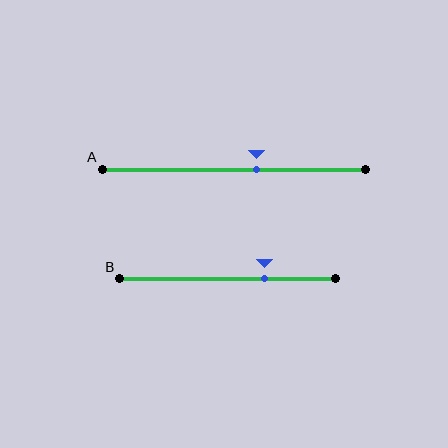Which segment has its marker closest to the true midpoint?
Segment A has its marker closest to the true midpoint.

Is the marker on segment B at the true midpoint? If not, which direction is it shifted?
No, the marker on segment B is shifted to the right by about 17% of the segment length.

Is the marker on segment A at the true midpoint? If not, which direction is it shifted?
No, the marker on segment A is shifted to the right by about 9% of the segment length.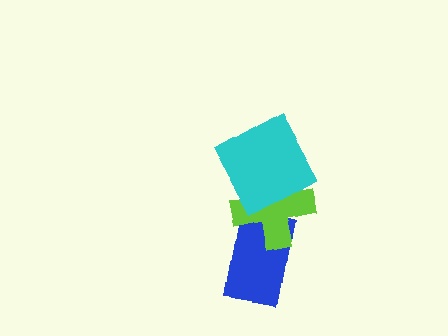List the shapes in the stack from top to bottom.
From top to bottom: the cyan square, the lime cross, the blue rectangle.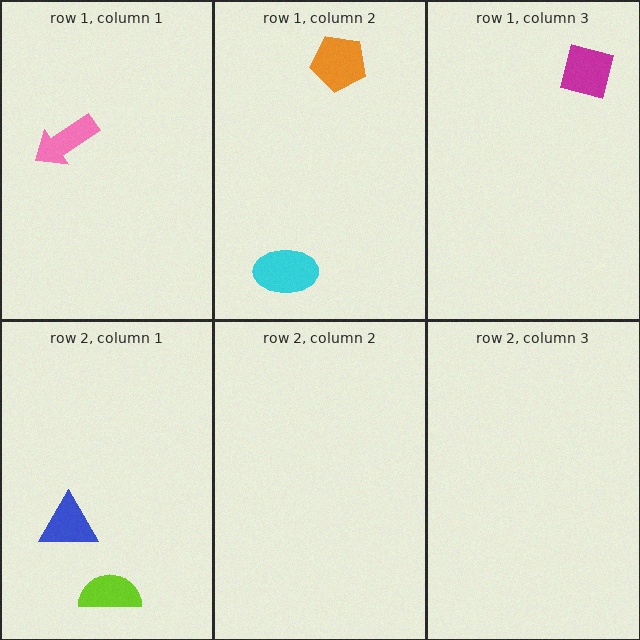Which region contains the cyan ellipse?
The row 1, column 2 region.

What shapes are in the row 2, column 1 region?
The lime semicircle, the blue triangle.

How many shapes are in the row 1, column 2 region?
2.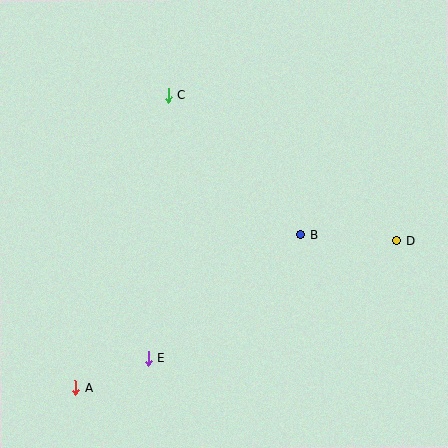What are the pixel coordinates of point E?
Point E is at (148, 358).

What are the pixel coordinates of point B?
Point B is at (301, 235).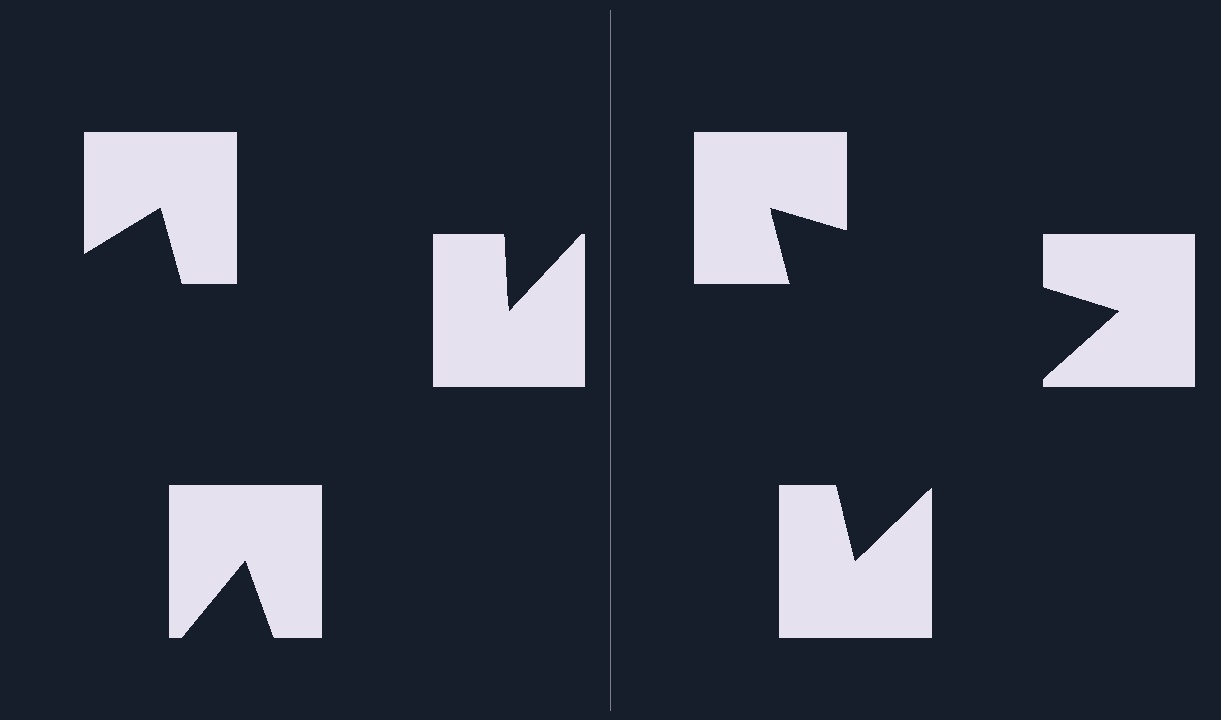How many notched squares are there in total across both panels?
6 — 3 on each side.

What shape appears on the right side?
An illusory triangle.